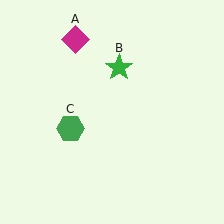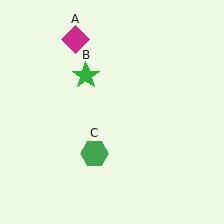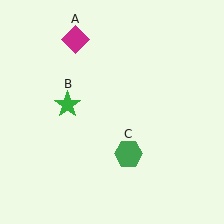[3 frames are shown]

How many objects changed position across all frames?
2 objects changed position: green star (object B), green hexagon (object C).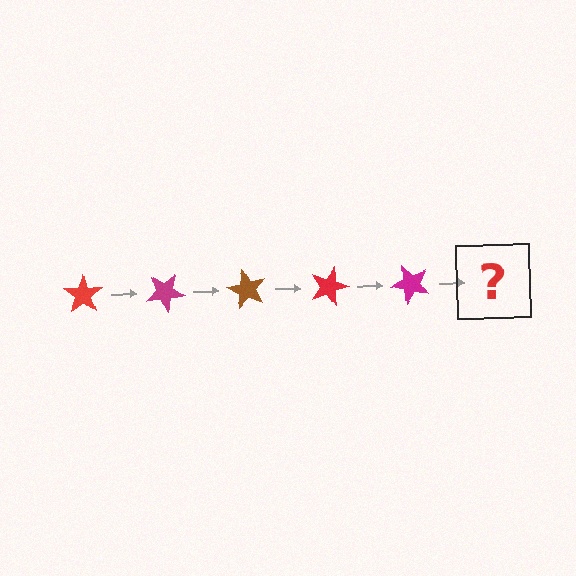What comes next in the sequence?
The next element should be a brown star, rotated 150 degrees from the start.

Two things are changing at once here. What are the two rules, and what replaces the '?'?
The two rules are that it rotates 30 degrees each step and the color cycles through red, magenta, and brown. The '?' should be a brown star, rotated 150 degrees from the start.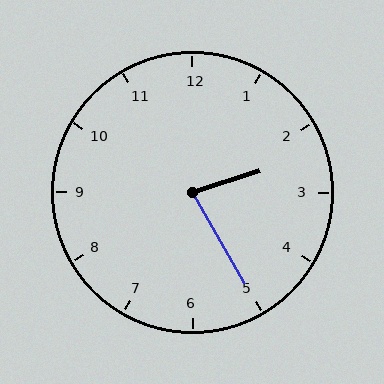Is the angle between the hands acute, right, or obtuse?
It is acute.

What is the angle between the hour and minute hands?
Approximately 78 degrees.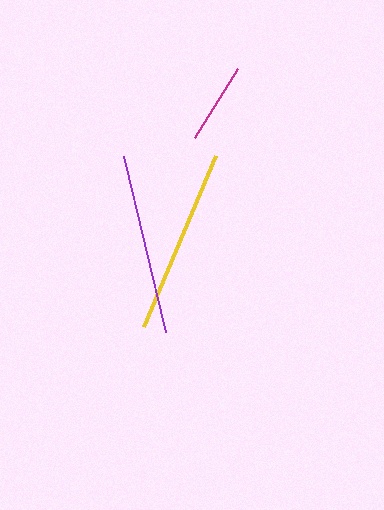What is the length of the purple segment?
The purple segment is approximately 181 pixels long.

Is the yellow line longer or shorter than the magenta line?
The yellow line is longer than the magenta line.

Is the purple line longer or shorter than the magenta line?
The purple line is longer than the magenta line.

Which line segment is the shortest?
The magenta line is the shortest at approximately 81 pixels.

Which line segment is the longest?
The yellow line is the longest at approximately 185 pixels.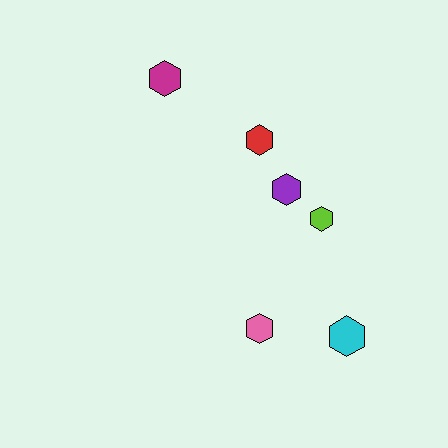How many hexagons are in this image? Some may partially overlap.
There are 6 hexagons.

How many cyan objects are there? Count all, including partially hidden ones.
There is 1 cyan object.